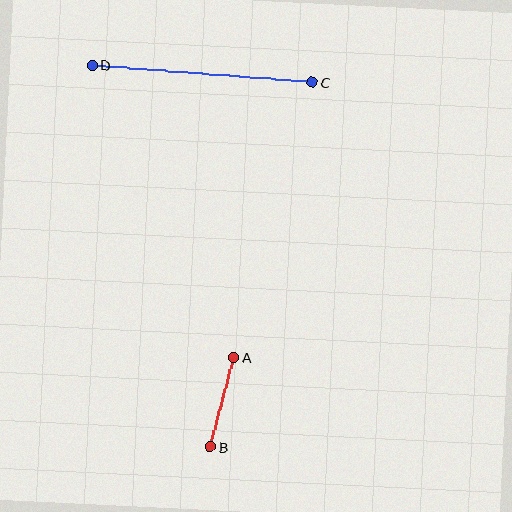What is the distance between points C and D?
The distance is approximately 220 pixels.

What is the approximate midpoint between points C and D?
The midpoint is at approximately (202, 74) pixels.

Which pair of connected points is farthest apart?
Points C and D are farthest apart.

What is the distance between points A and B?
The distance is approximately 93 pixels.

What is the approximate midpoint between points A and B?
The midpoint is at approximately (222, 402) pixels.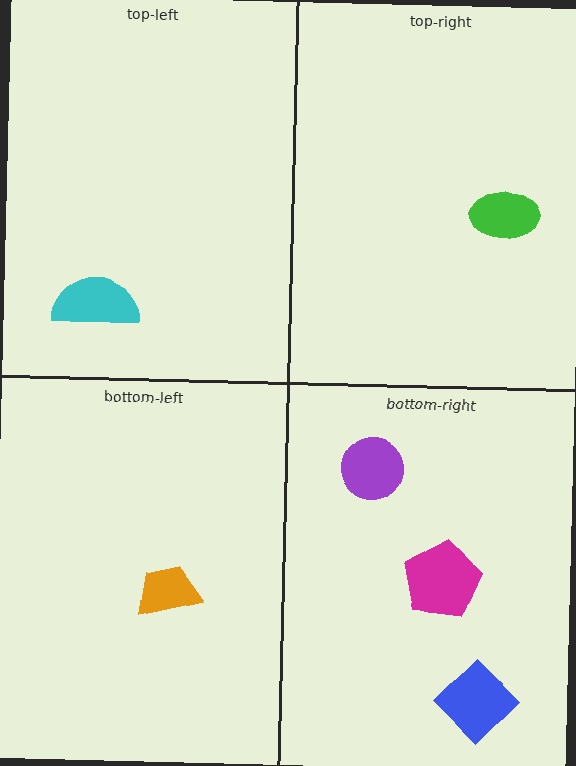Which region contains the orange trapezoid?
The bottom-left region.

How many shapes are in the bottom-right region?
3.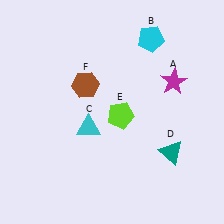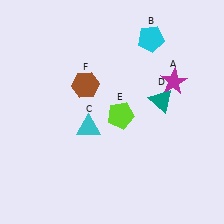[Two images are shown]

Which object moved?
The teal triangle (D) moved up.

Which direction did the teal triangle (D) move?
The teal triangle (D) moved up.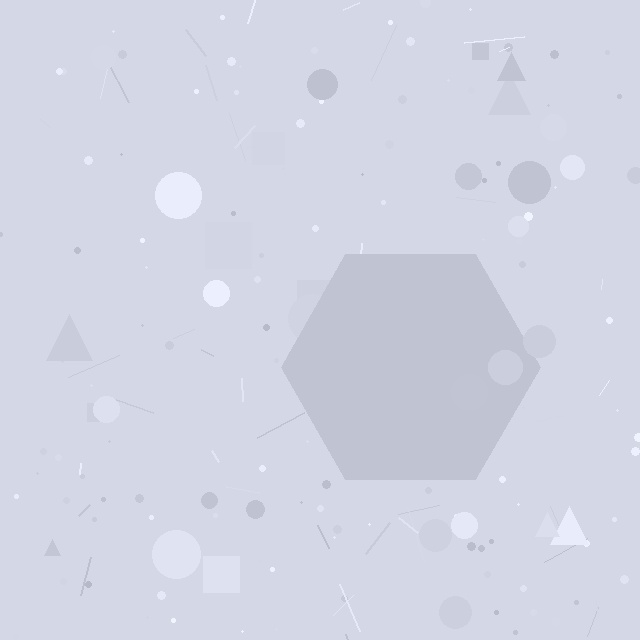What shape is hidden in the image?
A hexagon is hidden in the image.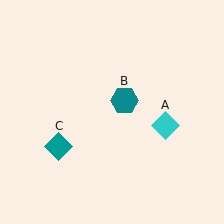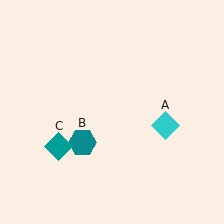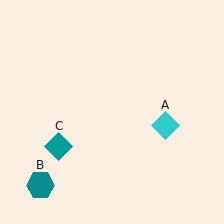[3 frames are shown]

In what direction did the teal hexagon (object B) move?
The teal hexagon (object B) moved down and to the left.